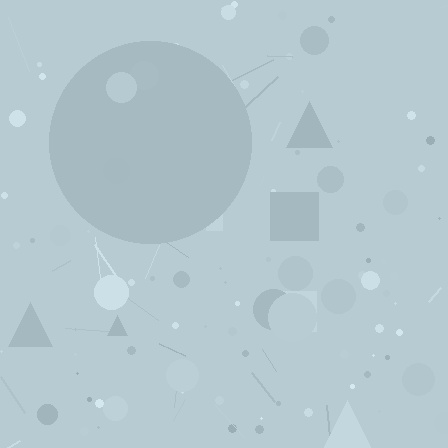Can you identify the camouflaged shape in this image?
The camouflaged shape is a circle.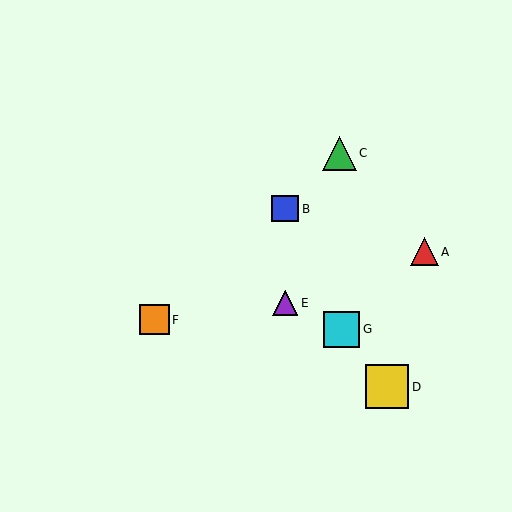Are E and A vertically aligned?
No, E is at x≈285 and A is at x≈424.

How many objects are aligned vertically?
2 objects (B, E) are aligned vertically.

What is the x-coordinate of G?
Object G is at x≈342.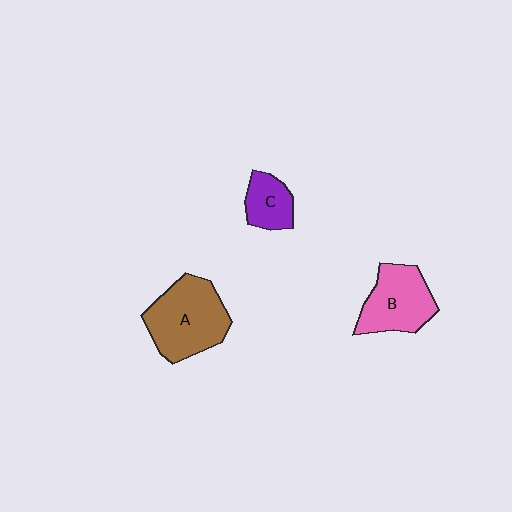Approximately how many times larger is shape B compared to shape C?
Approximately 1.7 times.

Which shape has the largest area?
Shape A (brown).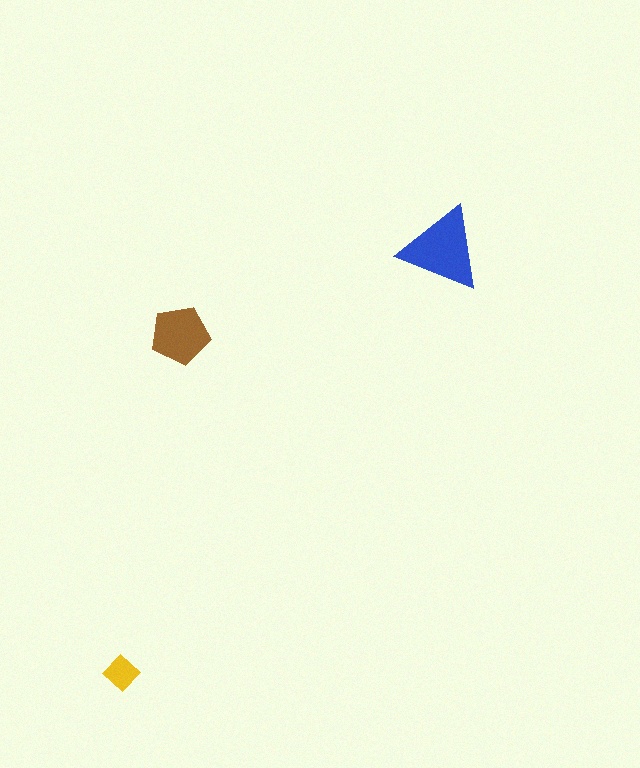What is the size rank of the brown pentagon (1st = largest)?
2nd.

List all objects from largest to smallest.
The blue triangle, the brown pentagon, the yellow diamond.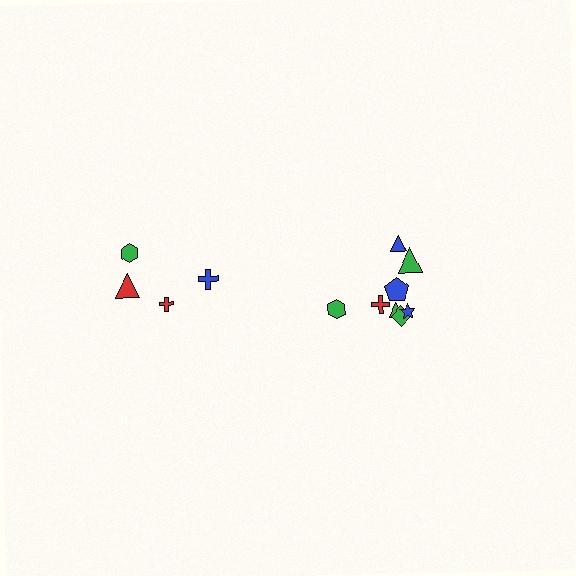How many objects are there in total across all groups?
There are 12 objects.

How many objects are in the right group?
There are 8 objects.